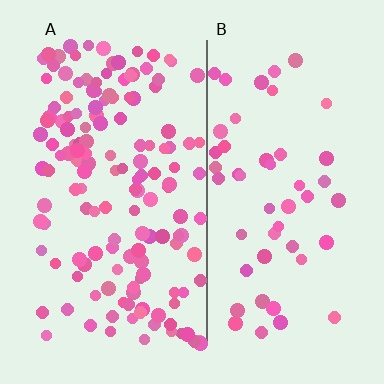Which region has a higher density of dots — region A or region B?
A (the left).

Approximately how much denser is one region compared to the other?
Approximately 3.0× — region A over region B.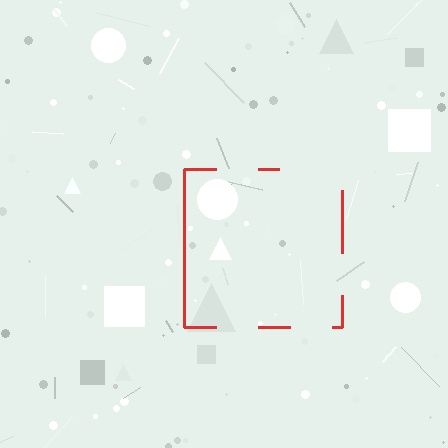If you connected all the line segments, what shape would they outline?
They would outline a square.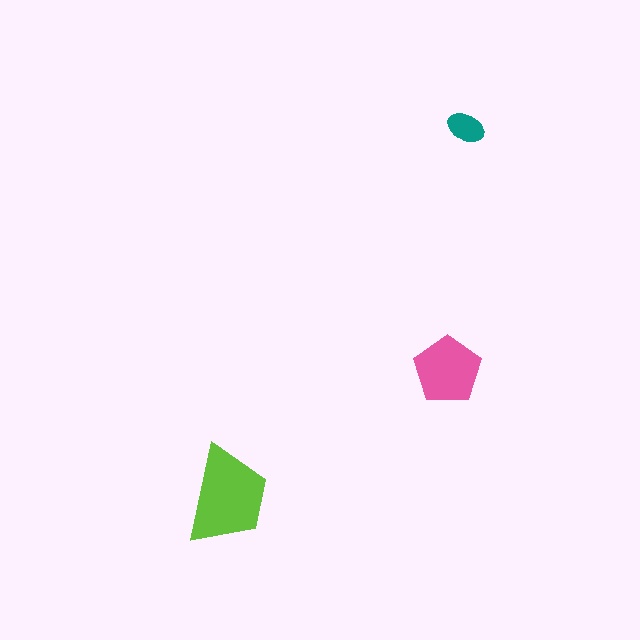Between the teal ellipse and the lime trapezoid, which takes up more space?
The lime trapezoid.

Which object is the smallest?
The teal ellipse.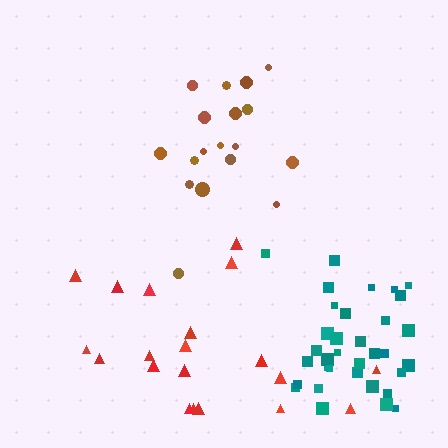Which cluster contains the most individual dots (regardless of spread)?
Teal (35).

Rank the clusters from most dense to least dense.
teal, brown, red.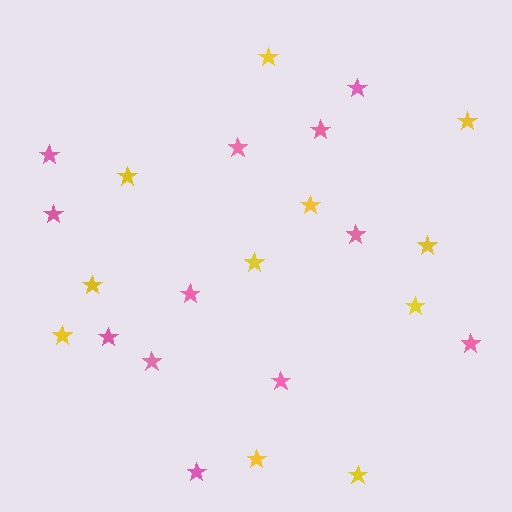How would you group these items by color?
There are 2 groups: one group of pink stars (12) and one group of yellow stars (11).